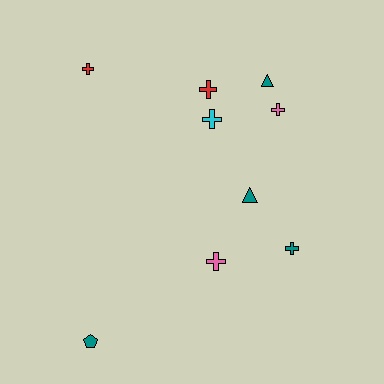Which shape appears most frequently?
Cross, with 6 objects.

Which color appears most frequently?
Teal, with 4 objects.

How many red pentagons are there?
There are no red pentagons.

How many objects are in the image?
There are 9 objects.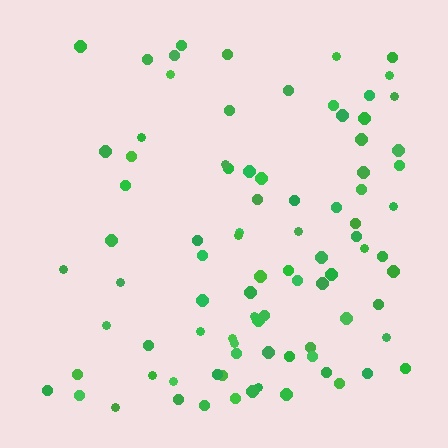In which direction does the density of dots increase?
From left to right, with the right side densest.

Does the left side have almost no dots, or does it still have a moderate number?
Still a moderate number, just noticeably fewer than the right.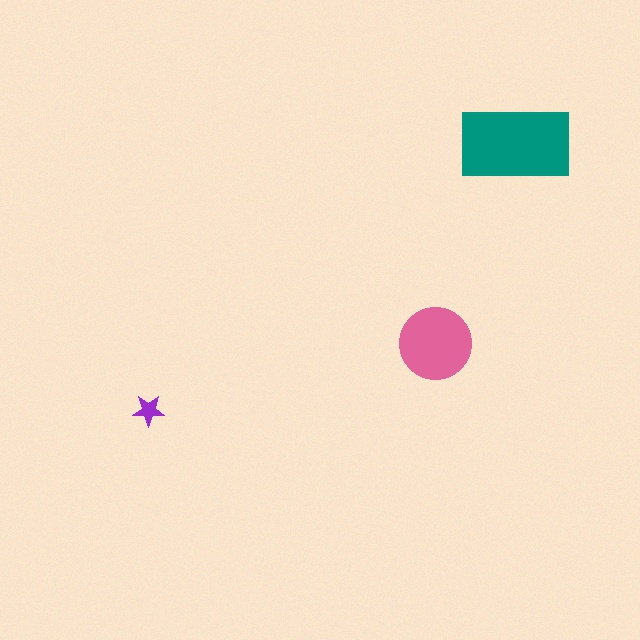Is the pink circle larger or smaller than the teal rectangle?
Smaller.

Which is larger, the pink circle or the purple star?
The pink circle.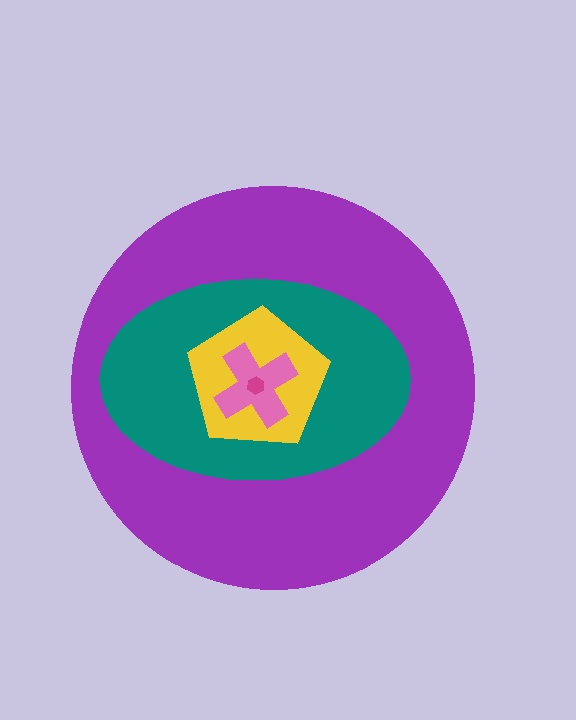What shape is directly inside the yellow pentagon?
The pink cross.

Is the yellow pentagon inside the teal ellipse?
Yes.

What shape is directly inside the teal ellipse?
The yellow pentagon.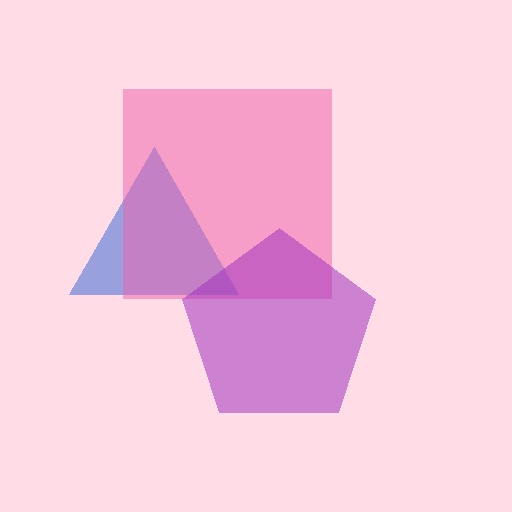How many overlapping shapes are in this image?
There are 3 overlapping shapes in the image.